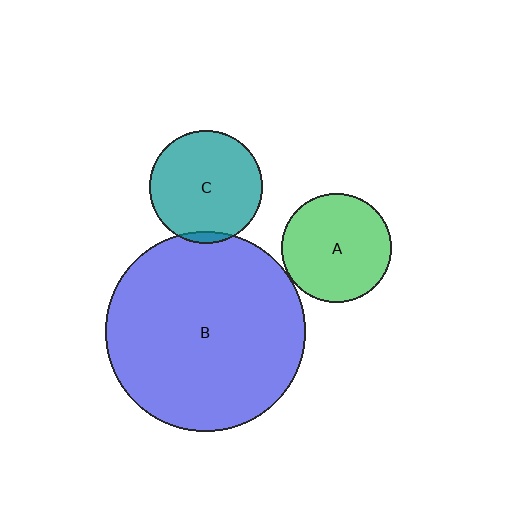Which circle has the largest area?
Circle B (blue).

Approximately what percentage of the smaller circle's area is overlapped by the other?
Approximately 5%.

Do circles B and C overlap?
Yes.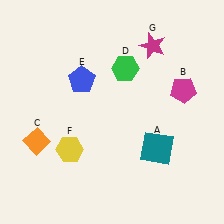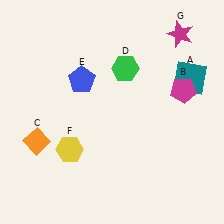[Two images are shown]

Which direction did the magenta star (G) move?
The magenta star (G) moved right.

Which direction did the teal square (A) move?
The teal square (A) moved up.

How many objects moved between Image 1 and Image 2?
2 objects moved between the two images.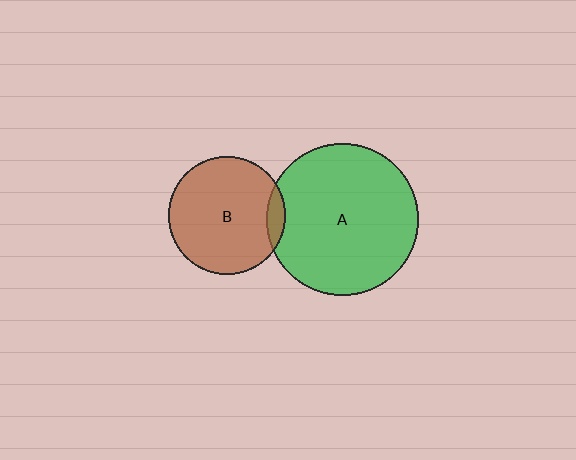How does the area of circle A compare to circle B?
Approximately 1.7 times.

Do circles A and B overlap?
Yes.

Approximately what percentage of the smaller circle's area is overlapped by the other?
Approximately 10%.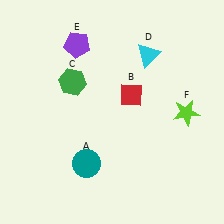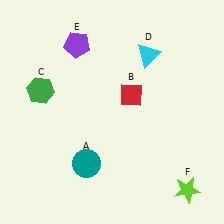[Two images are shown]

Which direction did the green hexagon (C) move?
The green hexagon (C) moved left.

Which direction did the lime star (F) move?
The lime star (F) moved down.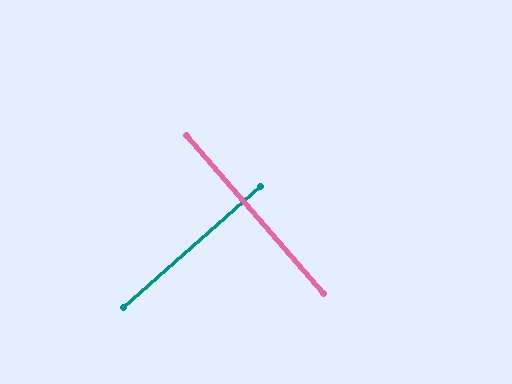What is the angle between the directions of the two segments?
Approximately 90 degrees.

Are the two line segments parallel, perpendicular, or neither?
Perpendicular — they meet at approximately 90°.